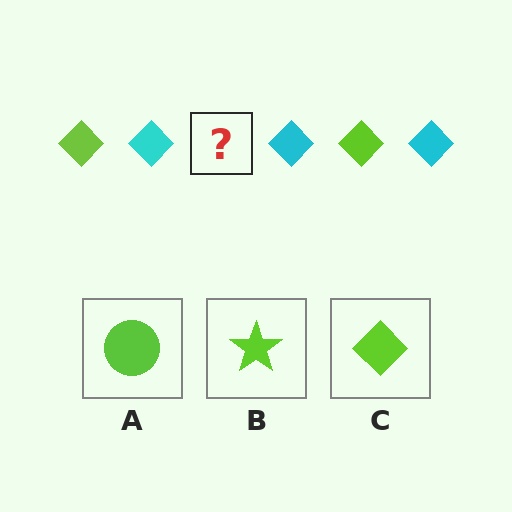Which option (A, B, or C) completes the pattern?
C.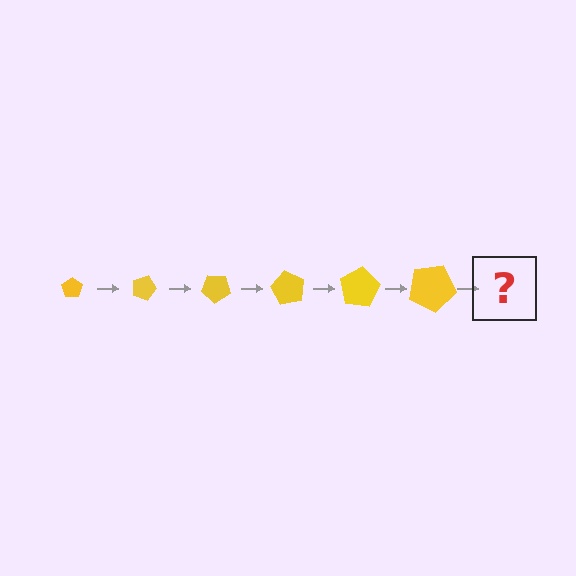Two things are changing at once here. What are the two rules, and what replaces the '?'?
The two rules are that the pentagon grows larger each step and it rotates 20 degrees each step. The '?' should be a pentagon, larger than the previous one and rotated 120 degrees from the start.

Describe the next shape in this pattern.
It should be a pentagon, larger than the previous one and rotated 120 degrees from the start.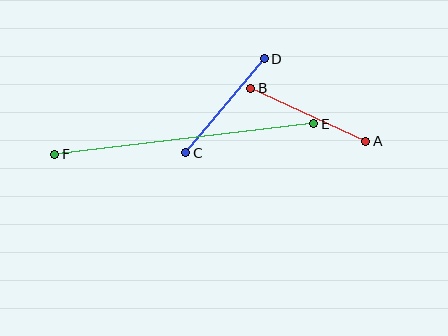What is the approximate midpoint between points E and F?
The midpoint is at approximately (184, 139) pixels.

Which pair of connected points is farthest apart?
Points E and F are farthest apart.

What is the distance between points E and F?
The distance is approximately 261 pixels.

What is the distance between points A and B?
The distance is approximately 127 pixels.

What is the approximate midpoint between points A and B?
The midpoint is at approximately (308, 115) pixels.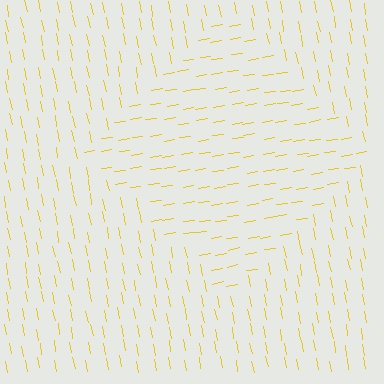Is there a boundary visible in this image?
Yes, there is a texture boundary formed by a change in line orientation.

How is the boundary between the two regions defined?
The boundary is defined purely by a change in line orientation (approximately 88 degrees difference). All lines are the same color and thickness.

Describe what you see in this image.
The image is filled with small yellow line segments. A diamond region in the image has lines oriented differently from the surrounding lines, creating a visible texture boundary.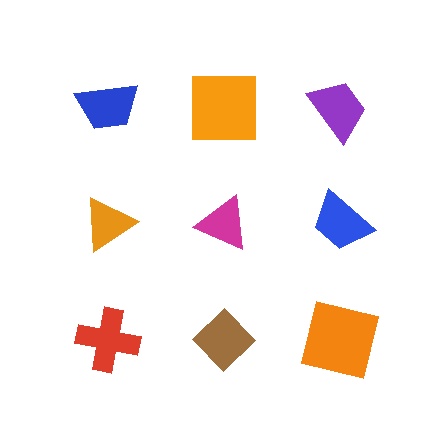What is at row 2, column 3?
A blue trapezoid.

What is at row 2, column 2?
A magenta triangle.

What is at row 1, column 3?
A purple trapezoid.